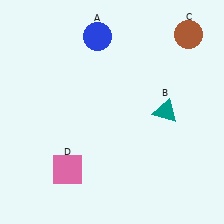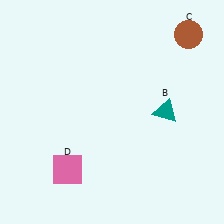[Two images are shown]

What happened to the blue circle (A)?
The blue circle (A) was removed in Image 2. It was in the top-left area of Image 1.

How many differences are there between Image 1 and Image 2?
There is 1 difference between the two images.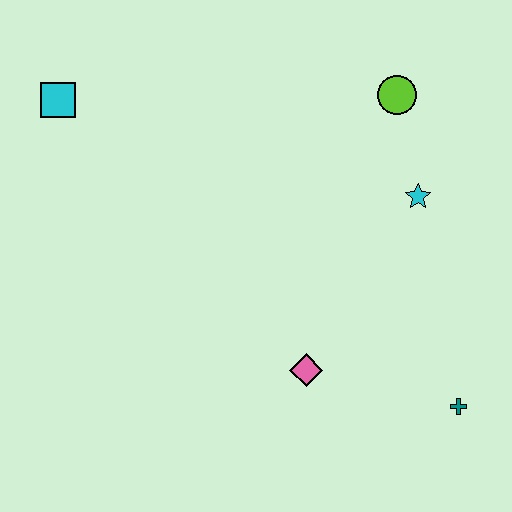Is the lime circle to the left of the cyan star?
Yes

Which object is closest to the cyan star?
The lime circle is closest to the cyan star.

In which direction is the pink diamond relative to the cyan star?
The pink diamond is below the cyan star.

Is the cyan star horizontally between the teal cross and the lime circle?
Yes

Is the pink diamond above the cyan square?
No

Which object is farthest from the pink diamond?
The cyan square is farthest from the pink diamond.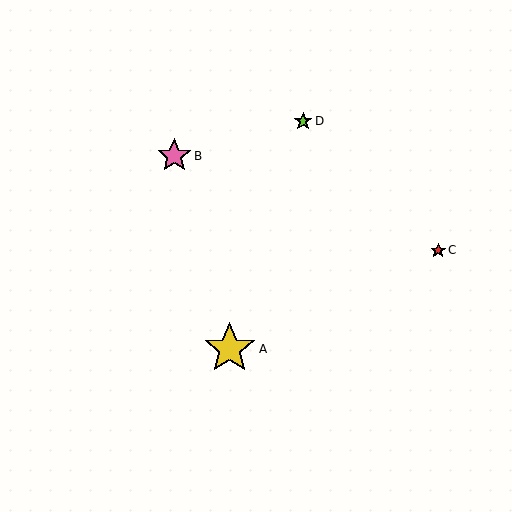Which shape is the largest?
The yellow star (labeled A) is the largest.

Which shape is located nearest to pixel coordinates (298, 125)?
The lime star (labeled D) at (303, 121) is nearest to that location.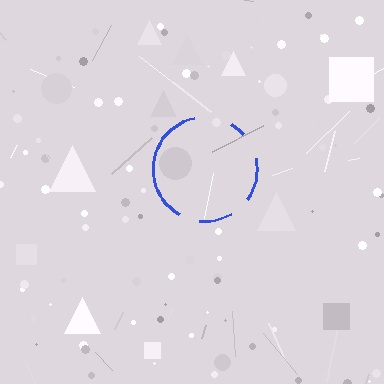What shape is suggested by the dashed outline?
The dashed outline suggests a circle.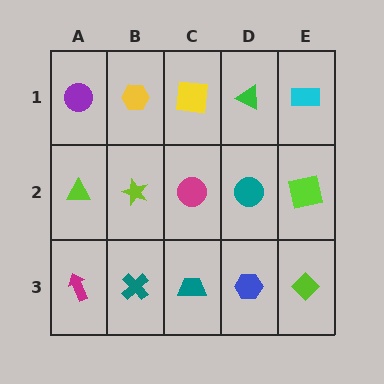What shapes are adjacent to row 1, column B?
A lime star (row 2, column B), a purple circle (row 1, column A), a yellow square (row 1, column C).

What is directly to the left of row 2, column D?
A magenta circle.